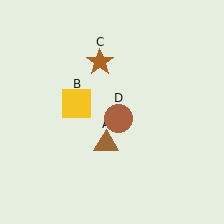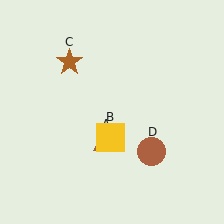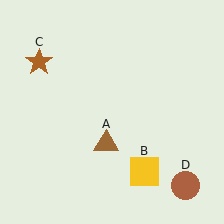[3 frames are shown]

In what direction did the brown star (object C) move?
The brown star (object C) moved left.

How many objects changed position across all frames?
3 objects changed position: yellow square (object B), brown star (object C), brown circle (object D).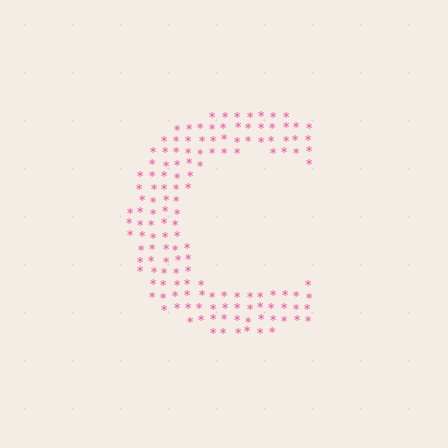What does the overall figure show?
The overall figure shows the letter C.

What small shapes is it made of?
It is made of small asterisks.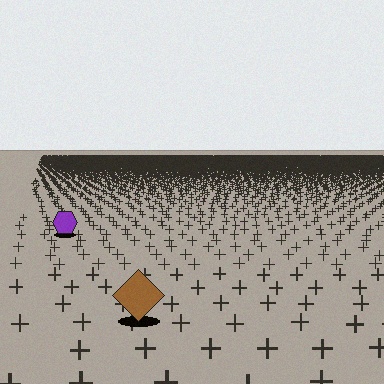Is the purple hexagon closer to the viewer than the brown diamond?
No. The brown diamond is closer — you can tell from the texture gradient: the ground texture is coarser near it.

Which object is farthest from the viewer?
The purple hexagon is farthest from the viewer. It appears smaller and the ground texture around it is denser.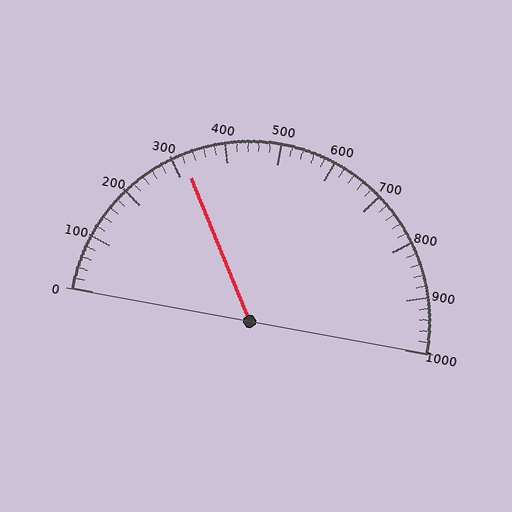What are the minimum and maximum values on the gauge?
The gauge ranges from 0 to 1000.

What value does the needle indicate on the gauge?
The needle indicates approximately 320.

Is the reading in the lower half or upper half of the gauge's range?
The reading is in the lower half of the range (0 to 1000).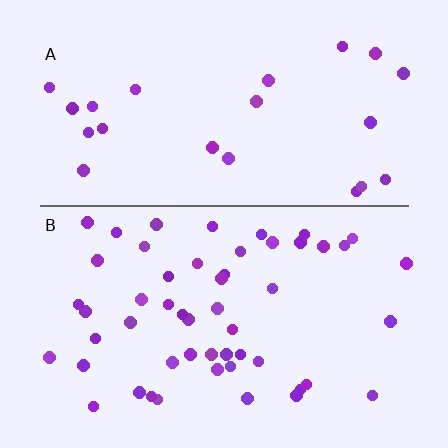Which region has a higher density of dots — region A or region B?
B (the bottom).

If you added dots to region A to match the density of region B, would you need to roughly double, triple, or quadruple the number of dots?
Approximately double.